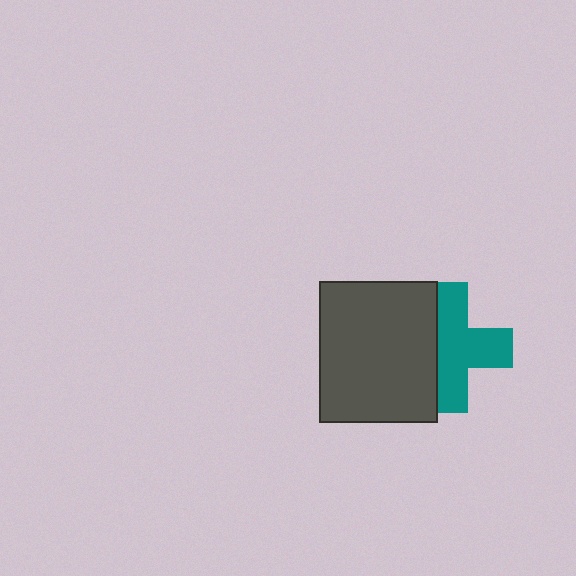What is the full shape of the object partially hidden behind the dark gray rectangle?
The partially hidden object is a teal cross.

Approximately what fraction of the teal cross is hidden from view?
Roughly 35% of the teal cross is hidden behind the dark gray rectangle.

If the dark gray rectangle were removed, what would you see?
You would see the complete teal cross.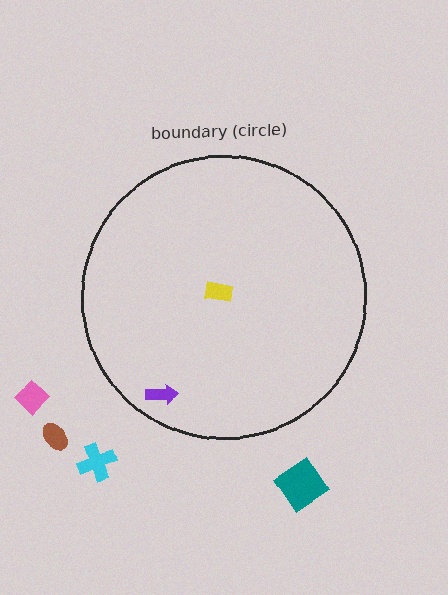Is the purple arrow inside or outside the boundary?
Inside.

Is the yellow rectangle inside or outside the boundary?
Inside.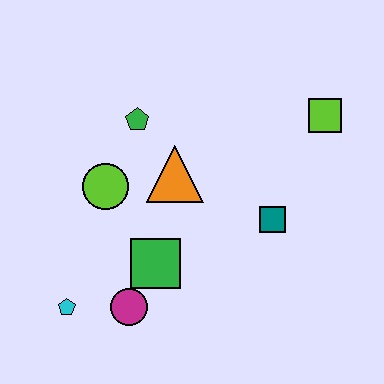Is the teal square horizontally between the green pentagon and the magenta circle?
No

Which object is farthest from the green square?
The lime square is farthest from the green square.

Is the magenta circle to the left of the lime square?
Yes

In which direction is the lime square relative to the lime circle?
The lime square is to the right of the lime circle.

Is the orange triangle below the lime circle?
No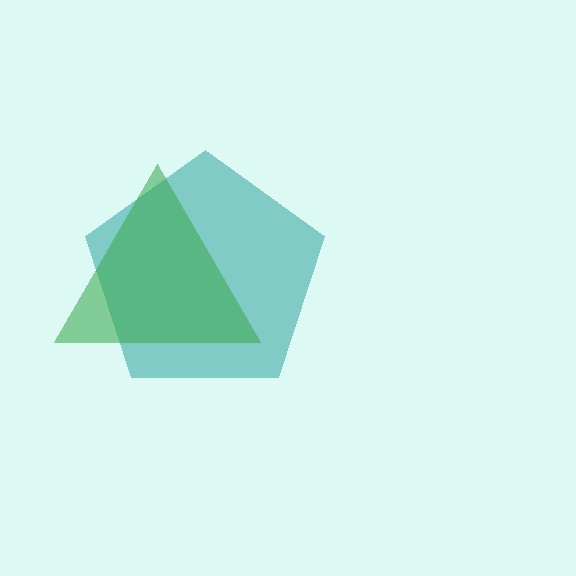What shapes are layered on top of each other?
The layered shapes are: a teal pentagon, a green triangle.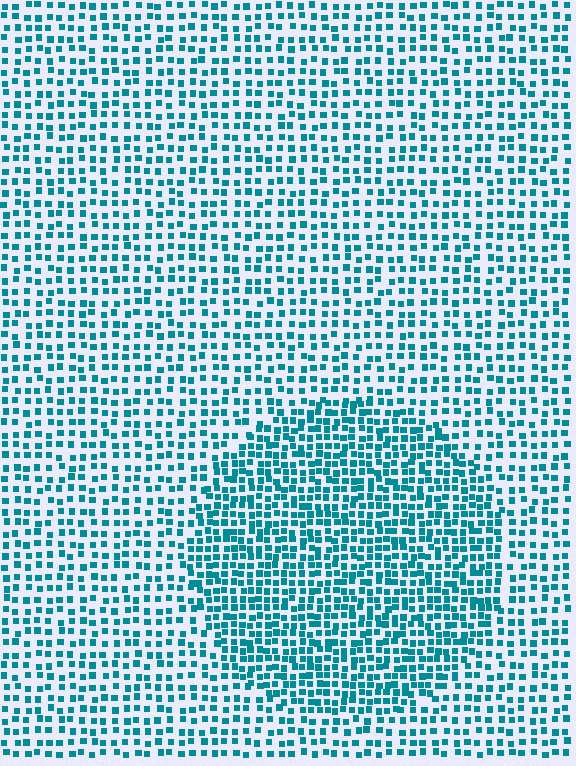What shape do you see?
I see a circle.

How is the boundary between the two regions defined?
The boundary is defined by a change in element density (approximately 1.7x ratio). All elements are the same color, size, and shape.